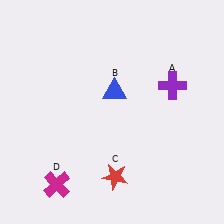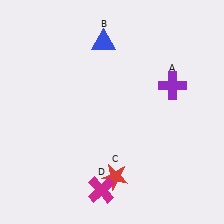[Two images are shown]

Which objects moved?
The objects that moved are: the blue triangle (B), the magenta cross (D).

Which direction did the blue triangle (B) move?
The blue triangle (B) moved up.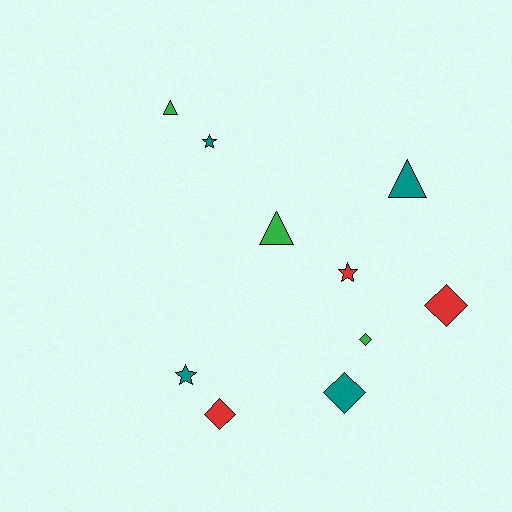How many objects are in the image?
There are 10 objects.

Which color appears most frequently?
Teal, with 4 objects.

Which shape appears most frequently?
Diamond, with 4 objects.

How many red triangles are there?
There are no red triangles.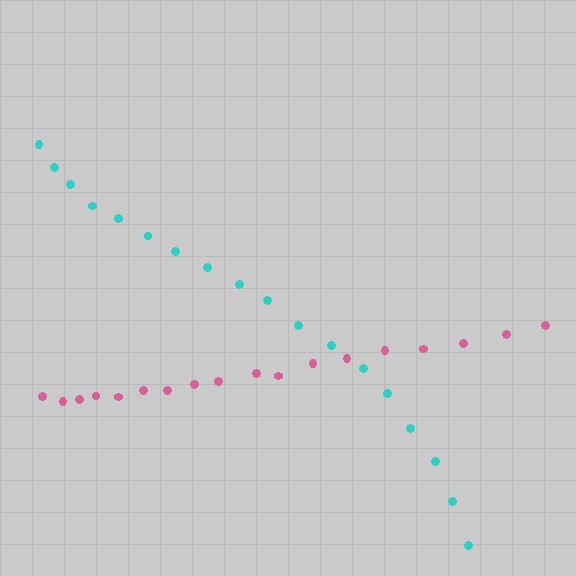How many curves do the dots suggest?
There are 2 distinct paths.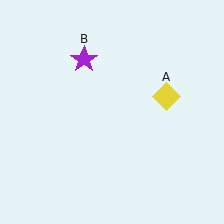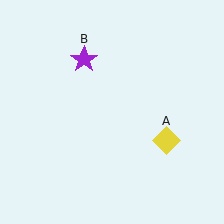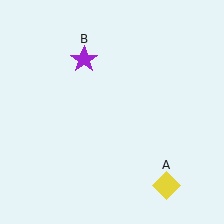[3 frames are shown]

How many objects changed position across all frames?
1 object changed position: yellow diamond (object A).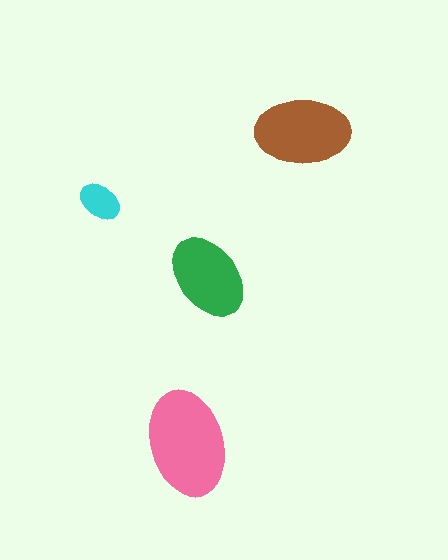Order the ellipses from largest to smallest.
the pink one, the brown one, the green one, the cyan one.